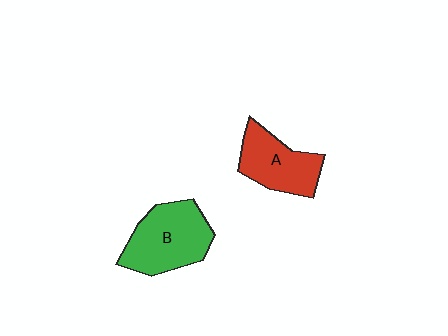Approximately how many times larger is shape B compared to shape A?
Approximately 1.3 times.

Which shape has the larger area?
Shape B (green).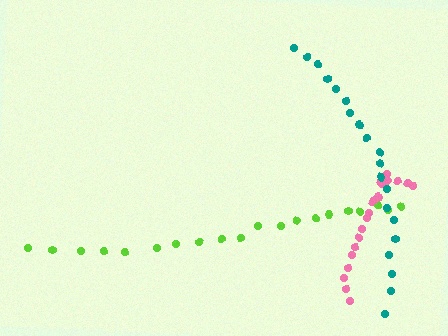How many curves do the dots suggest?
There are 3 distinct paths.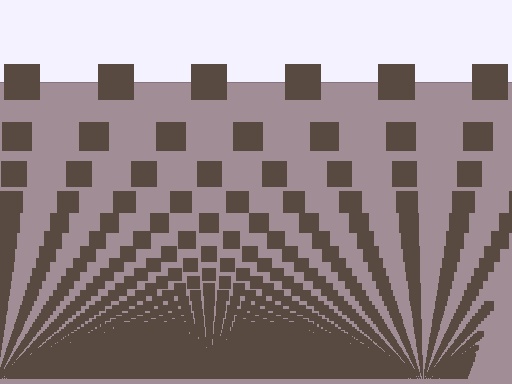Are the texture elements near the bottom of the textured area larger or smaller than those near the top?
Smaller. The gradient is inverted — elements near the bottom are smaller and denser.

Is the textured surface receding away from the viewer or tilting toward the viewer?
The surface appears to tilt toward the viewer. Texture elements get larger and sparser toward the top.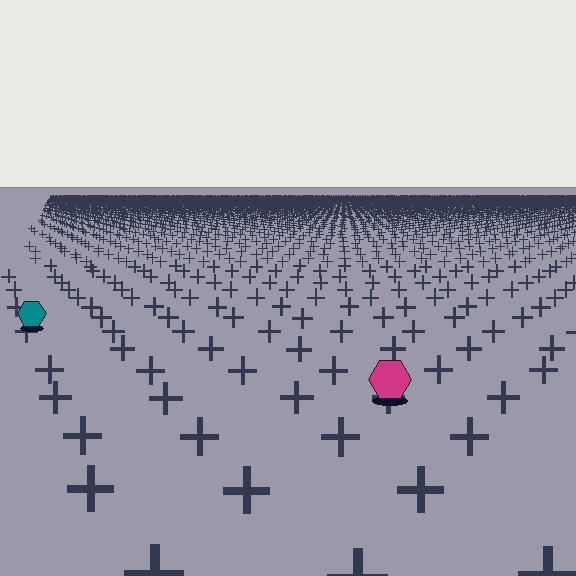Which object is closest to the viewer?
The magenta hexagon is closest. The texture marks near it are larger and more spread out.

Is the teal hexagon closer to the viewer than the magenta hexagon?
No. The magenta hexagon is closer — you can tell from the texture gradient: the ground texture is coarser near it.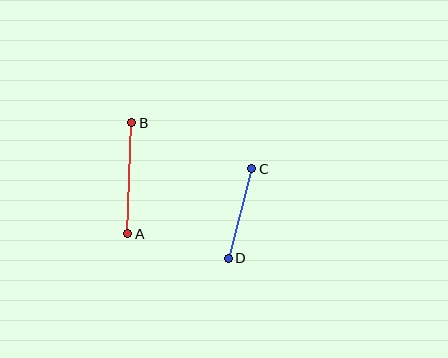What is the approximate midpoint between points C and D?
The midpoint is at approximately (240, 213) pixels.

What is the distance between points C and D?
The distance is approximately 93 pixels.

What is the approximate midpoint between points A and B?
The midpoint is at approximately (130, 178) pixels.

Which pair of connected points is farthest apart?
Points A and B are farthest apart.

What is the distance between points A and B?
The distance is approximately 111 pixels.